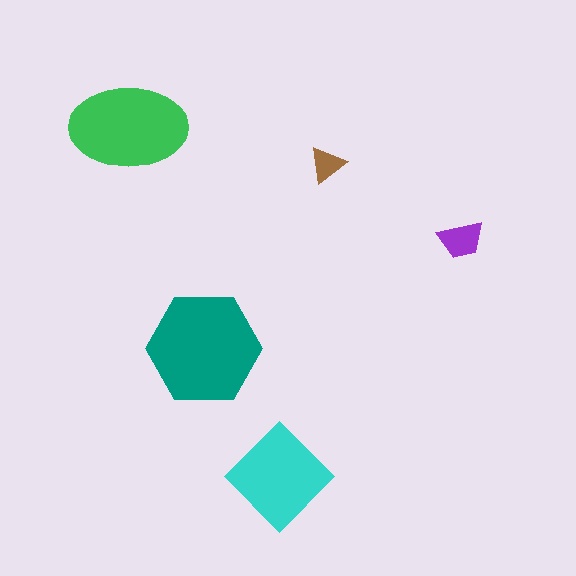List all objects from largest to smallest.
The teal hexagon, the green ellipse, the cyan diamond, the purple trapezoid, the brown triangle.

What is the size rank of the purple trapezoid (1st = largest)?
4th.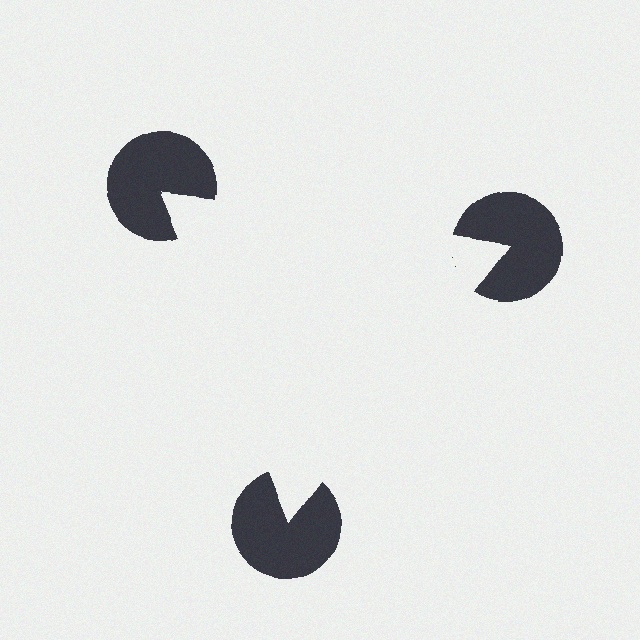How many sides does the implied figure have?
3 sides.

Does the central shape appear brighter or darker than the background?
It typically appears slightly brighter than the background, even though no actual brightness change is drawn.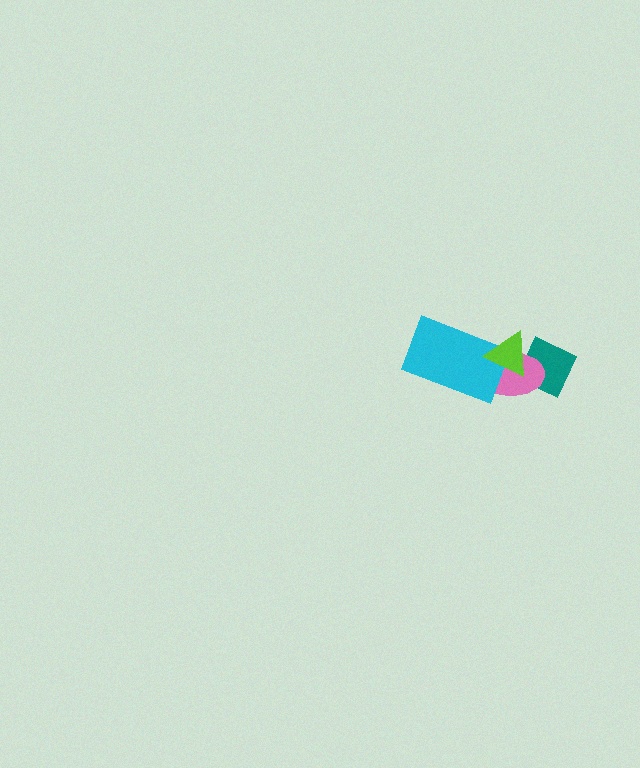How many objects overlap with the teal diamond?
2 objects overlap with the teal diamond.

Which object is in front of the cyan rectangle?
The lime triangle is in front of the cyan rectangle.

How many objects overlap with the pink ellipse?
3 objects overlap with the pink ellipse.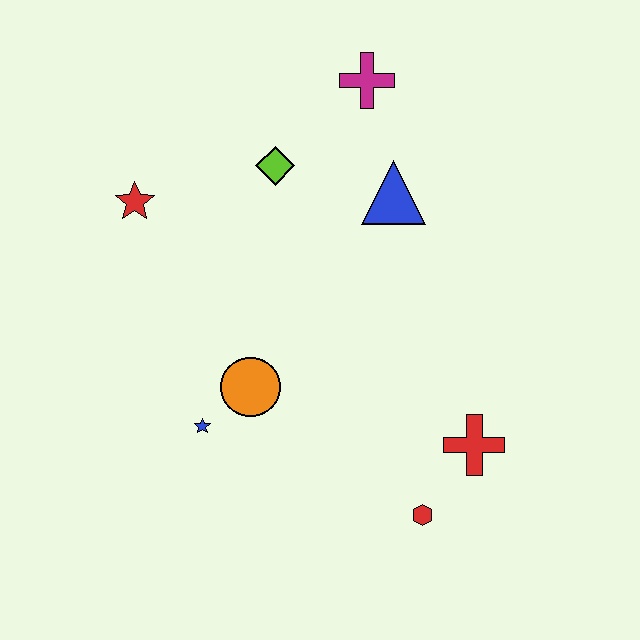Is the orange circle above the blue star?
Yes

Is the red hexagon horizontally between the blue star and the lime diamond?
No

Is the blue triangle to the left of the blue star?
No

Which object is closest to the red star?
The lime diamond is closest to the red star.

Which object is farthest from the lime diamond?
The red hexagon is farthest from the lime diamond.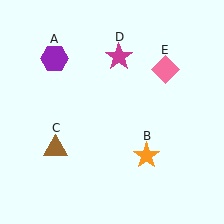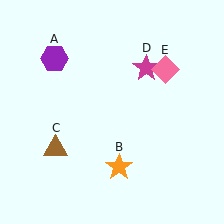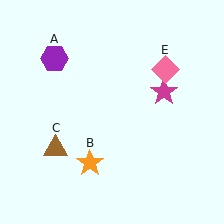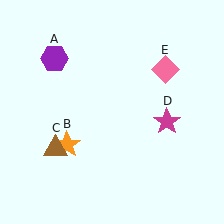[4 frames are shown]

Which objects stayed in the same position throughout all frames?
Purple hexagon (object A) and brown triangle (object C) and pink diamond (object E) remained stationary.